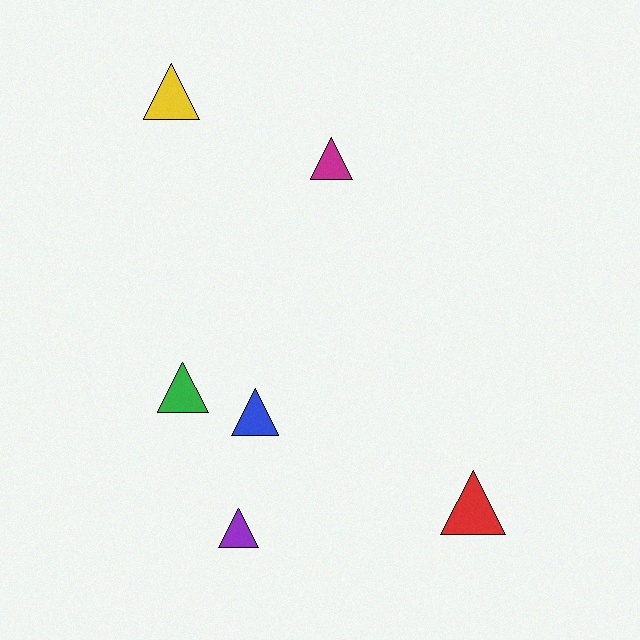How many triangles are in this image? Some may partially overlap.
There are 6 triangles.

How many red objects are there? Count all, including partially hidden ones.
There is 1 red object.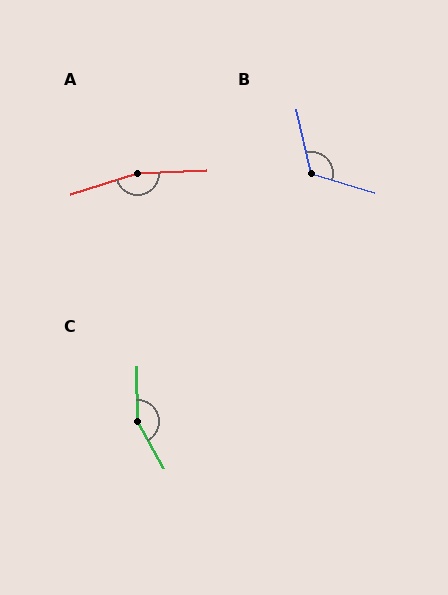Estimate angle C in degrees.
Approximately 152 degrees.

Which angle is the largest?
A, at approximately 165 degrees.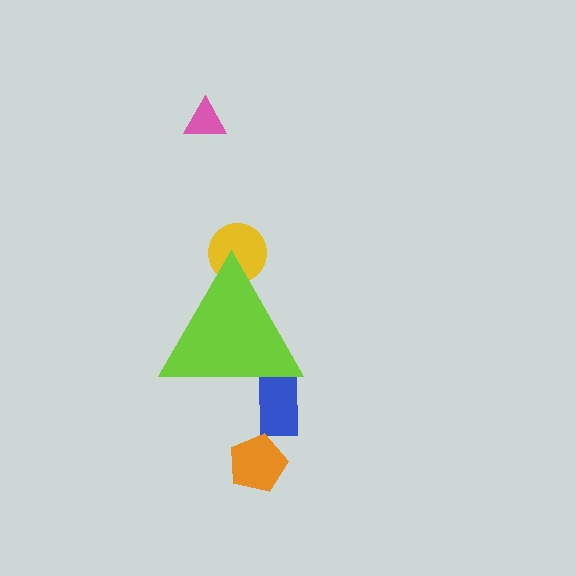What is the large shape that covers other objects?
A lime triangle.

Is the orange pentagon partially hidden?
No, the orange pentagon is fully visible.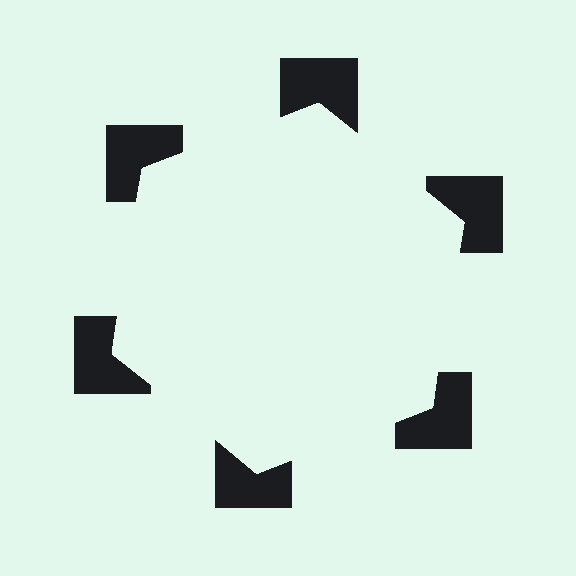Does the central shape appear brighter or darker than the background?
It typically appears slightly brighter than the background, even though no actual brightness change is drawn.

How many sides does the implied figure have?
6 sides.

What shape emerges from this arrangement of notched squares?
An illusory hexagon — its edges are inferred from the aligned wedge cuts in the notched squares, not physically drawn.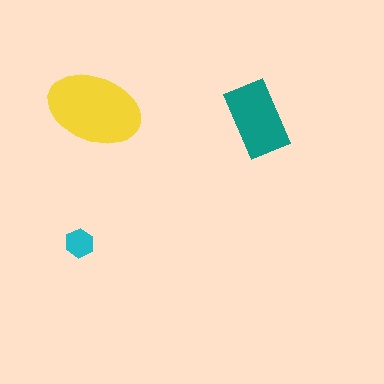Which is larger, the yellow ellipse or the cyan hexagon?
The yellow ellipse.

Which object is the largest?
The yellow ellipse.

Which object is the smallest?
The cyan hexagon.